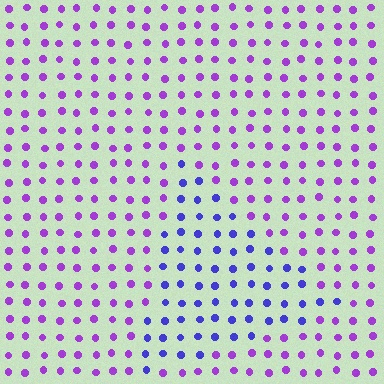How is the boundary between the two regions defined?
The boundary is defined purely by a slight shift in hue (about 38 degrees). Spacing, size, and orientation are identical on both sides.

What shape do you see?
I see a triangle.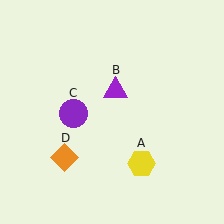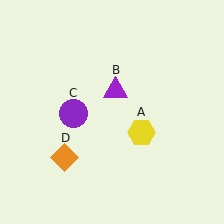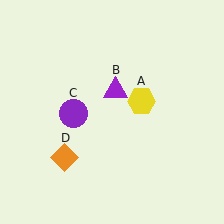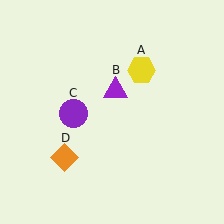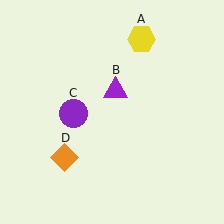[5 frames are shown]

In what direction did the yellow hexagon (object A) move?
The yellow hexagon (object A) moved up.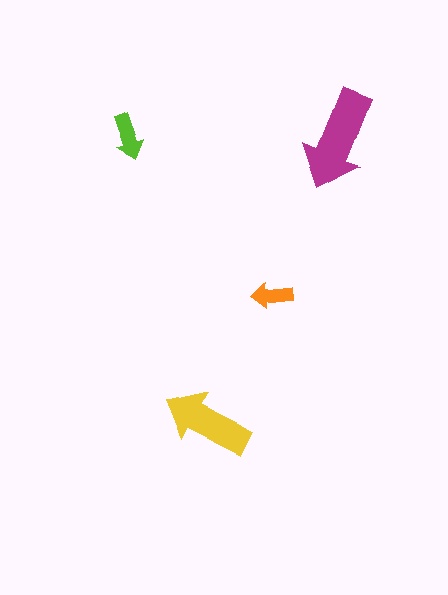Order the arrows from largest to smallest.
the magenta one, the yellow one, the lime one, the orange one.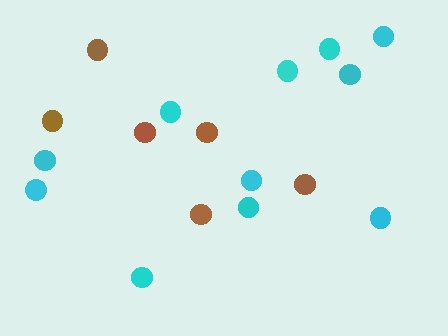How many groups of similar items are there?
There are 2 groups: one group of brown circles (6) and one group of cyan circles (11).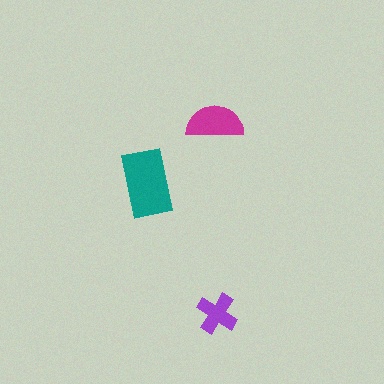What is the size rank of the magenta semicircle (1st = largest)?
2nd.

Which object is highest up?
The magenta semicircle is topmost.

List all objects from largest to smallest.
The teal rectangle, the magenta semicircle, the purple cross.